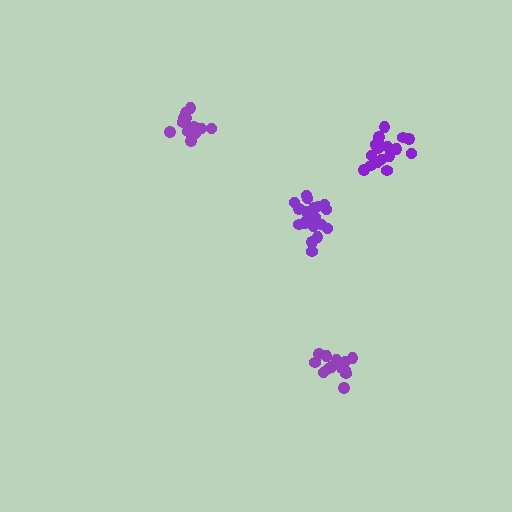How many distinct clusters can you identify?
There are 4 distinct clusters.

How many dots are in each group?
Group 1: 14 dots, Group 2: 19 dots, Group 3: 14 dots, Group 4: 20 dots (67 total).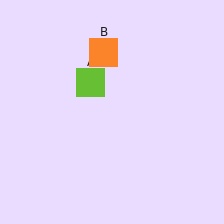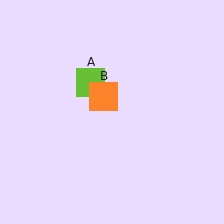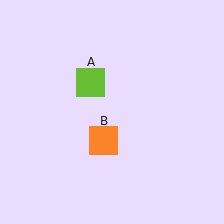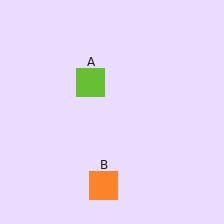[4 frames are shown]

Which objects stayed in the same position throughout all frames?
Lime square (object A) remained stationary.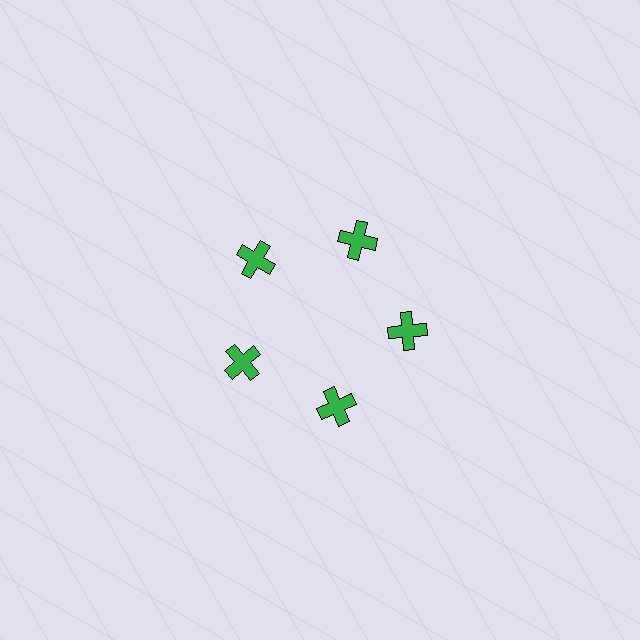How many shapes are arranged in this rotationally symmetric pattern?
There are 5 shapes, arranged in 5 groups of 1.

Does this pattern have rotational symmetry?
Yes, this pattern has 5-fold rotational symmetry. It looks the same after rotating 72 degrees around the center.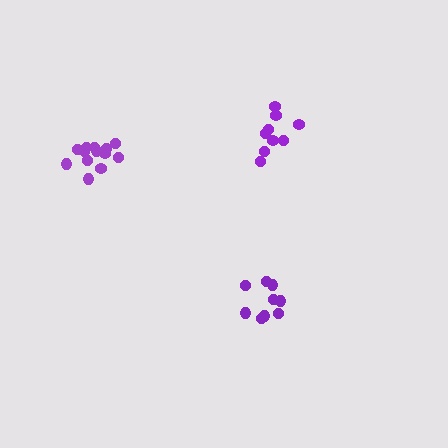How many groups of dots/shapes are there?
There are 3 groups.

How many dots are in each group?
Group 1: 9 dots, Group 2: 9 dots, Group 3: 13 dots (31 total).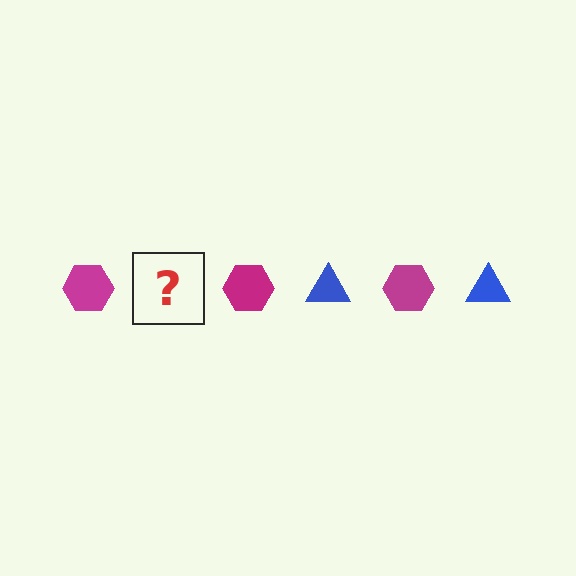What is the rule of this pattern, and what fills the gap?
The rule is that the pattern alternates between magenta hexagon and blue triangle. The gap should be filled with a blue triangle.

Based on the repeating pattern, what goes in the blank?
The blank should be a blue triangle.